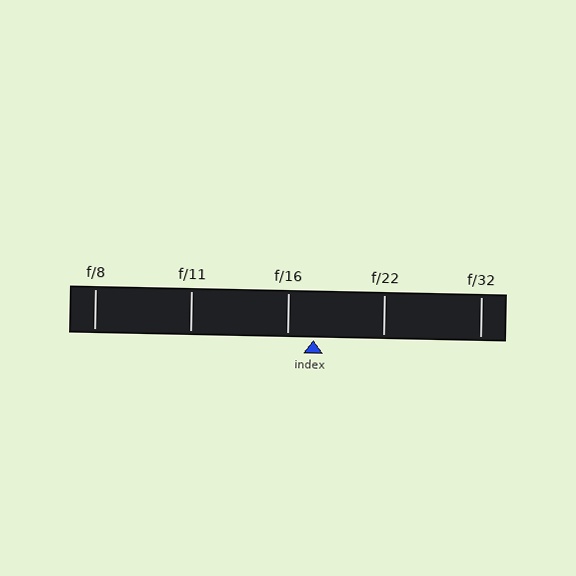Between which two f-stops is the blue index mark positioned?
The index mark is between f/16 and f/22.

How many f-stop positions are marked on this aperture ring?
There are 5 f-stop positions marked.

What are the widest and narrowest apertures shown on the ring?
The widest aperture shown is f/8 and the narrowest is f/32.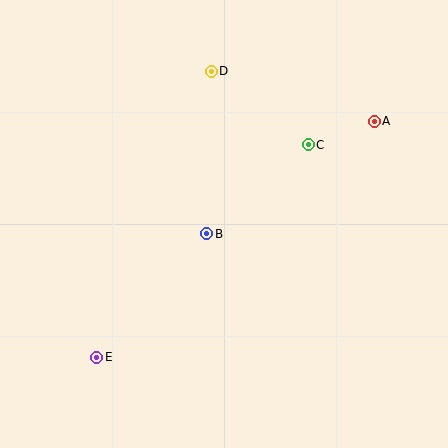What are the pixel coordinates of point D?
Point D is at (211, 71).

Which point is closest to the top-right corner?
Point A is closest to the top-right corner.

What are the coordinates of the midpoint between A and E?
The midpoint between A and E is at (236, 239).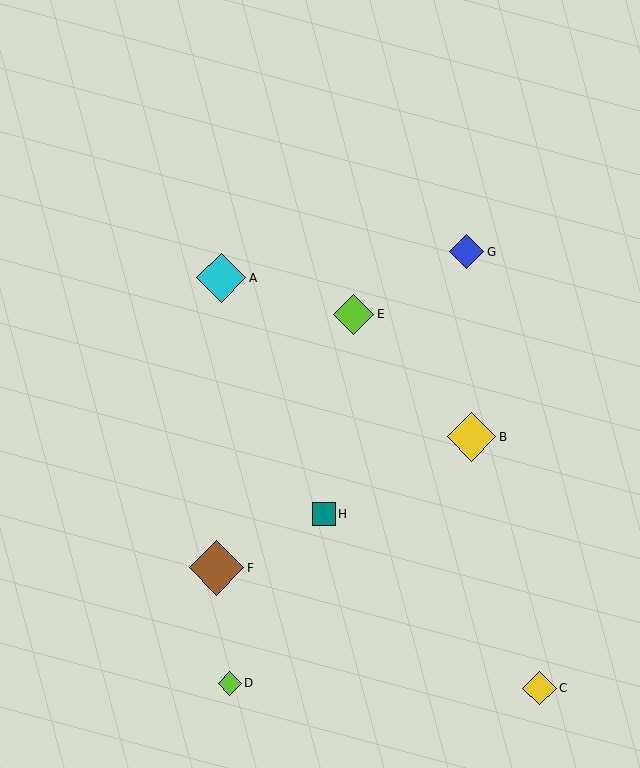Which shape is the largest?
The brown diamond (labeled F) is the largest.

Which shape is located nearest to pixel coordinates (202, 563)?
The brown diamond (labeled F) at (217, 568) is nearest to that location.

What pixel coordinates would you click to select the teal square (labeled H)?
Click at (324, 514) to select the teal square H.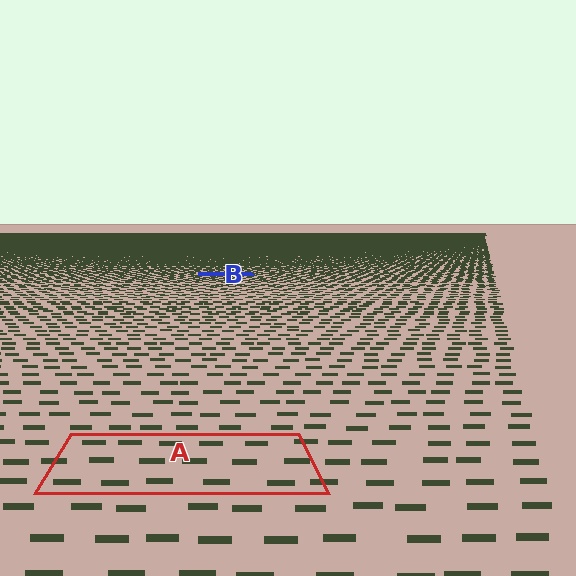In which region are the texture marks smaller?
The texture marks are smaller in region B, because it is farther away.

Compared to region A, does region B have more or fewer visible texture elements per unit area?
Region B has more texture elements per unit area — they are packed more densely because it is farther away.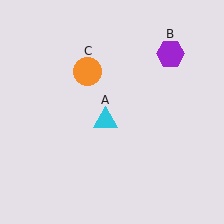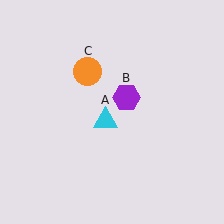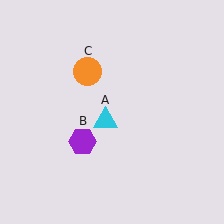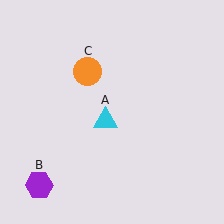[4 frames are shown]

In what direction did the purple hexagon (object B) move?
The purple hexagon (object B) moved down and to the left.